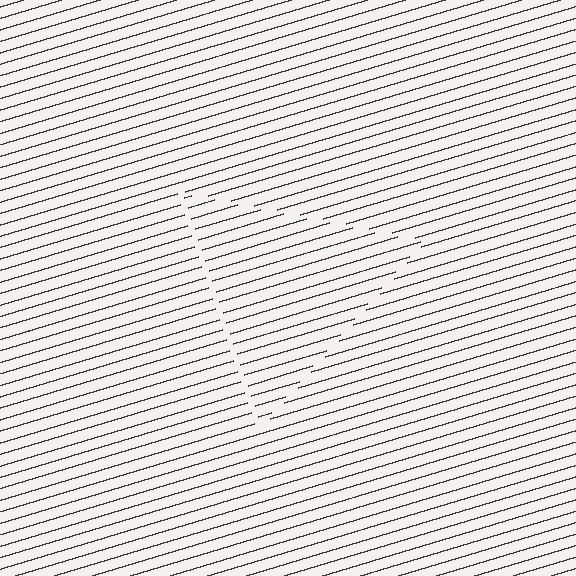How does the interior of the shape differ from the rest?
The interior of the shape contains the same grating, shifted by half a period — the contour is defined by the phase discontinuity where line-ends from the inner and outer gratings abut.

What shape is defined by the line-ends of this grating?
An illusory triangle. The interior of the shape contains the same grating, shifted by half a period — the contour is defined by the phase discontinuity where line-ends from the inner and outer gratings abut.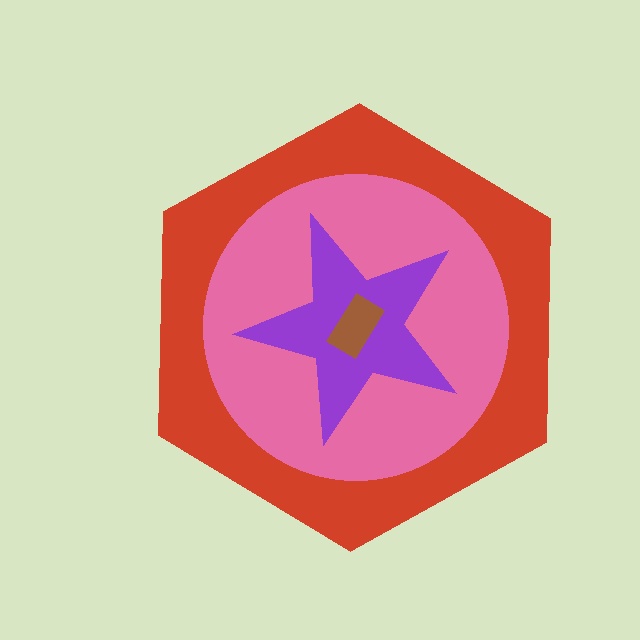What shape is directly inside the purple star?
The brown rectangle.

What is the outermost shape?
The red hexagon.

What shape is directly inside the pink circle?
The purple star.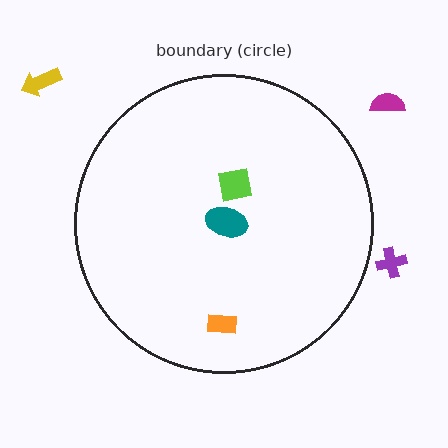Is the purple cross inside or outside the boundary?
Outside.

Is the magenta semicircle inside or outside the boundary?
Outside.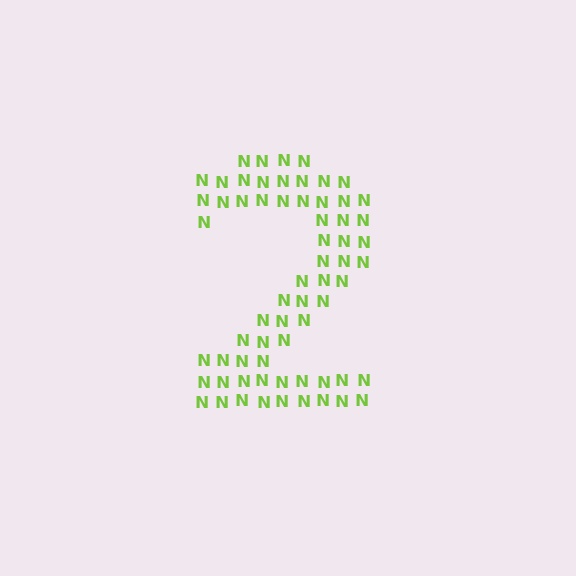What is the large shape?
The large shape is the digit 2.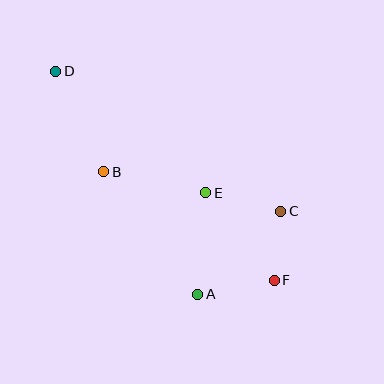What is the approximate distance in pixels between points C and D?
The distance between C and D is approximately 265 pixels.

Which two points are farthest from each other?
Points D and F are farthest from each other.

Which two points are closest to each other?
Points C and F are closest to each other.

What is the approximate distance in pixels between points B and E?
The distance between B and E is approximately 104 pixels.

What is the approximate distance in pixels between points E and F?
The distance between E and F is approximately 112 pixels.